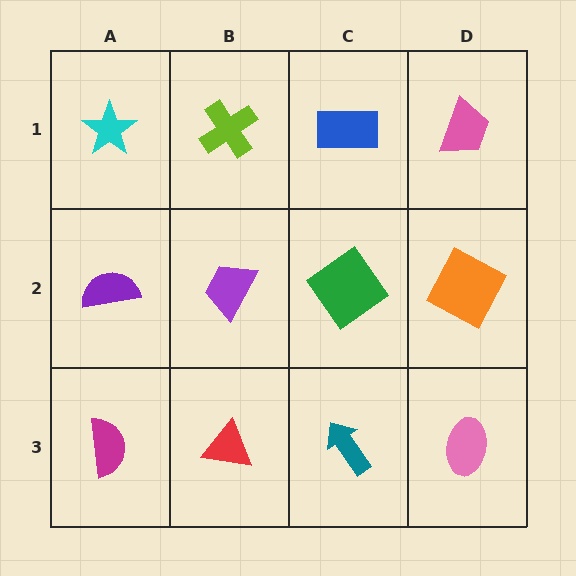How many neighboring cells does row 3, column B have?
3.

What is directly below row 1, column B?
A purple trapezoid.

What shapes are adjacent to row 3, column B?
A purple trapezoid (row 2, column B), a magenta semicircle (row 3, column A), a teal arrow (row 3, column C).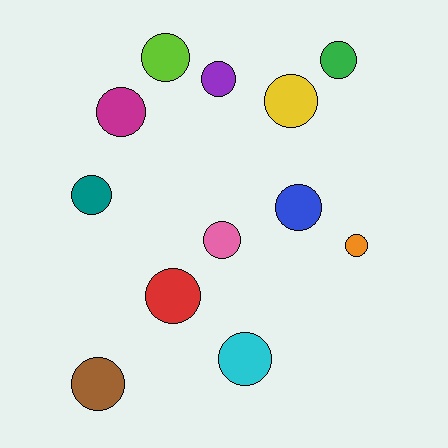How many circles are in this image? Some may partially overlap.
There are 12 circles.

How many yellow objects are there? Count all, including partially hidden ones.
There is 1 yellow object.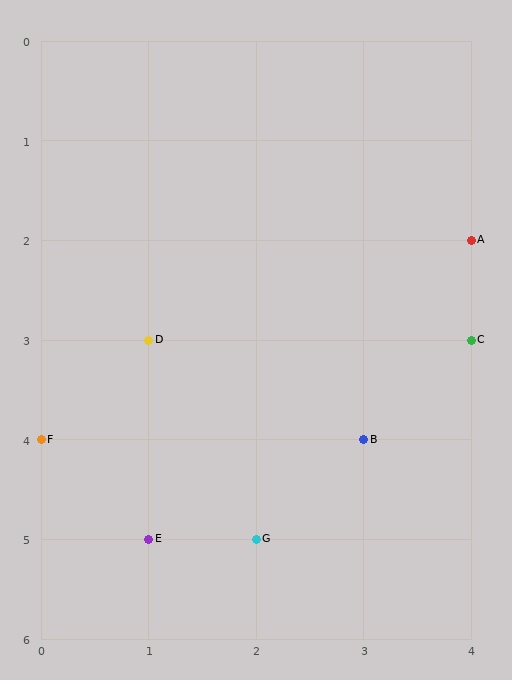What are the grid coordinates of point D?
Point D is at grid coordinates (1, 3).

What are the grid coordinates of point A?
Point A is at grid coordinates (4, 2).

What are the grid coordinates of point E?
Point E is at grid coordinates (1, 5).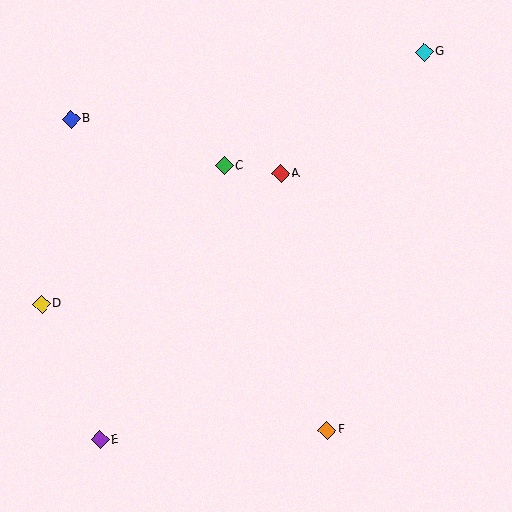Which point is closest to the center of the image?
Point A at (280, 174) is closest to the center.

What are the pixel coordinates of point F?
Point F is at (327, 430).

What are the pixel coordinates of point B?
Point B is at (71, 119).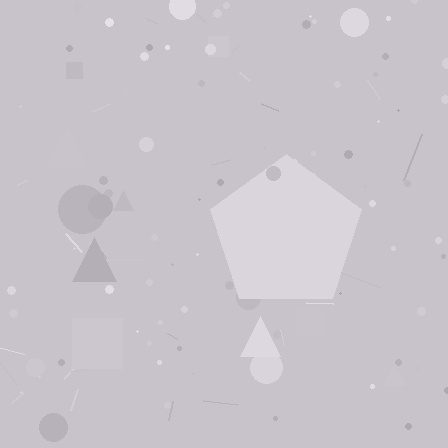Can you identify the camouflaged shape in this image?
The camouflaged shape is a pentagon.